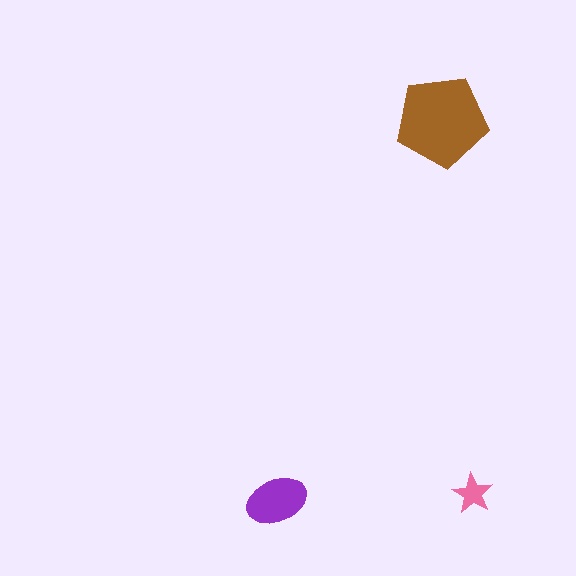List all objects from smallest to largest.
The pink star, the purple ellipse, the brown pentagon.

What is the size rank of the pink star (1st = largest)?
3rd.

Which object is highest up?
The brown pentagon is topmost.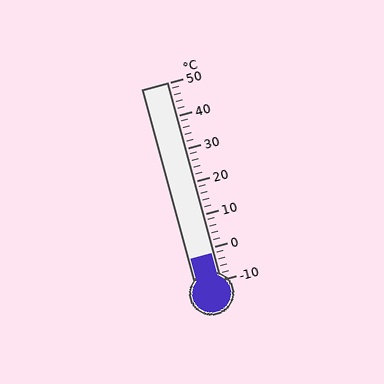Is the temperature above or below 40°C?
The temperature is below 40°C.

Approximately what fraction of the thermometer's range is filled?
The thermometer is filled to approximately 15% of its range.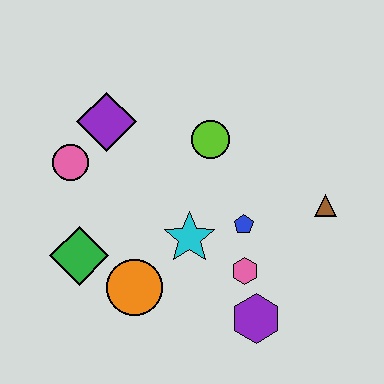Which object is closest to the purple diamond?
The pink circle is closest to the purple diamond.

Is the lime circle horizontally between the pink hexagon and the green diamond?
Yes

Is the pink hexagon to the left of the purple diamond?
No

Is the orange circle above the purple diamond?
No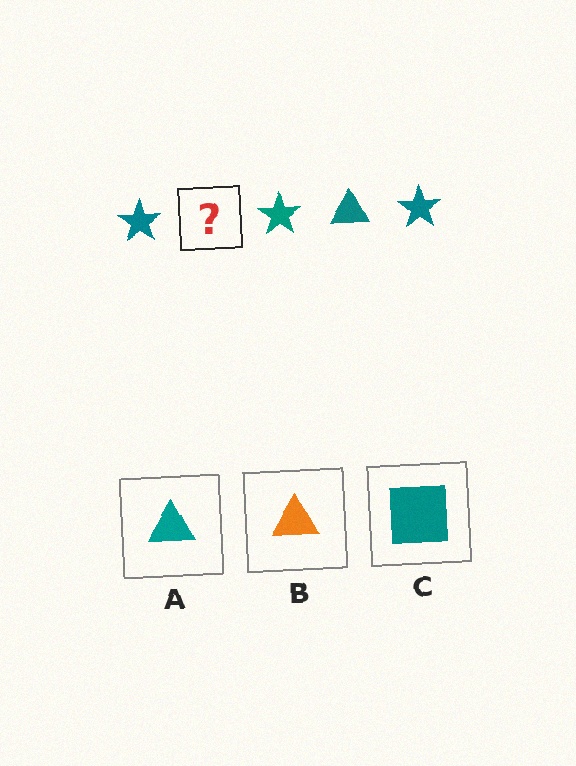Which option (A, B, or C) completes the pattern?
A.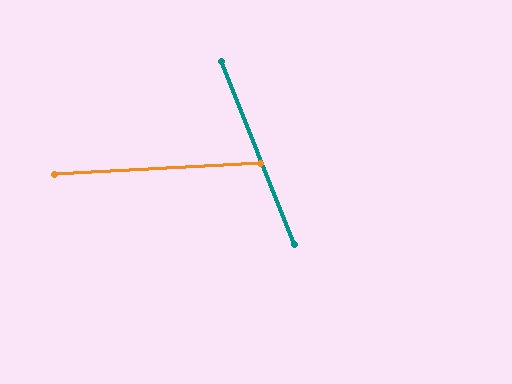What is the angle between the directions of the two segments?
Approximately 71 degrees.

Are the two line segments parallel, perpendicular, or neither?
Neither parallel nor perpendicular — they differ by about 71°.